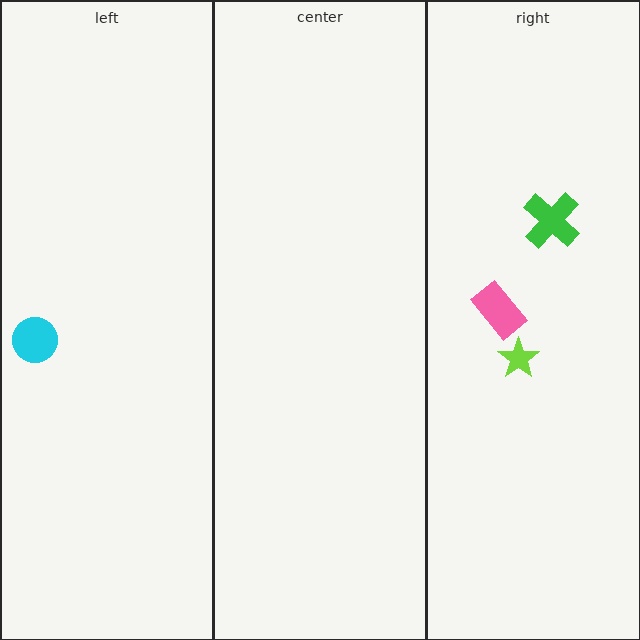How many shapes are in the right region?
3.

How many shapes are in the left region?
1.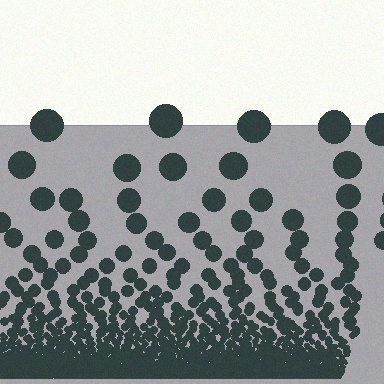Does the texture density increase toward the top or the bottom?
Density increases toward the bottom.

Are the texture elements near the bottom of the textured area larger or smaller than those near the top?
Smaller. The gradient is inverted — elements near the bottom are smaller and denser.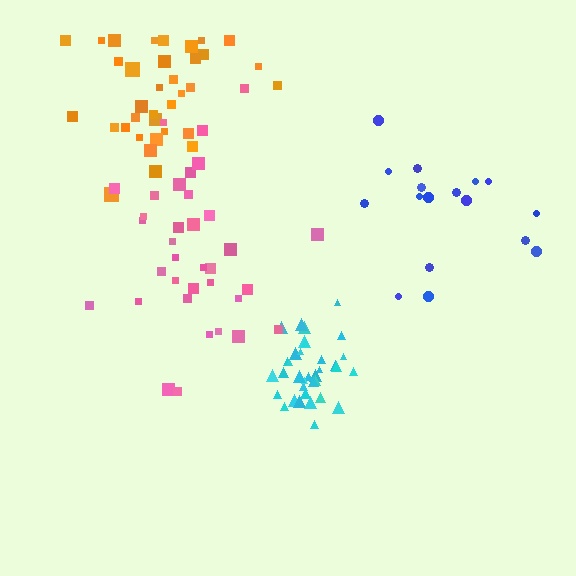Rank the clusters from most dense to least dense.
cyan, orange, pink, blue.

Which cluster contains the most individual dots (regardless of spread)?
Orange (35).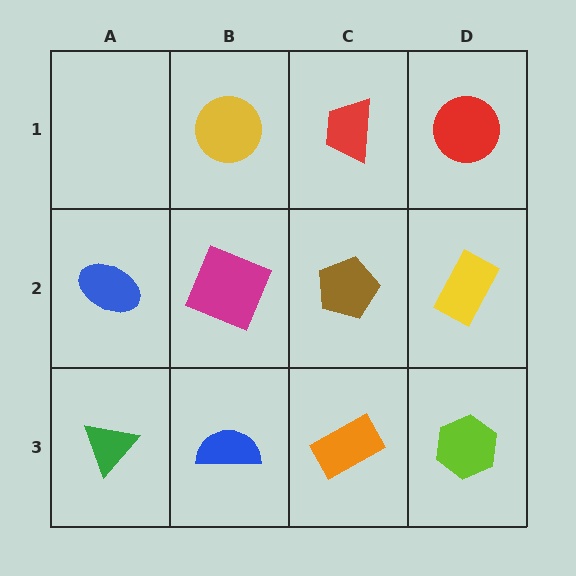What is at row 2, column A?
A blue ellipse.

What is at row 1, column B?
A yellow circle.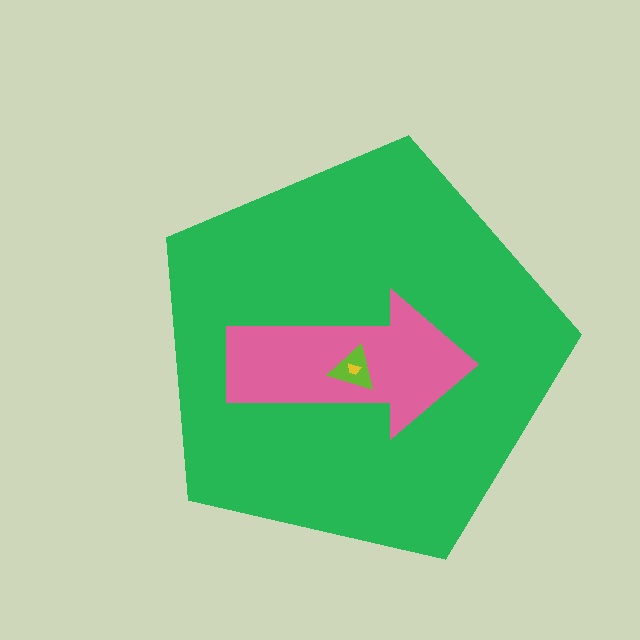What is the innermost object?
The yellow trapezoid.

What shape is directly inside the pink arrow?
The lime triangle.